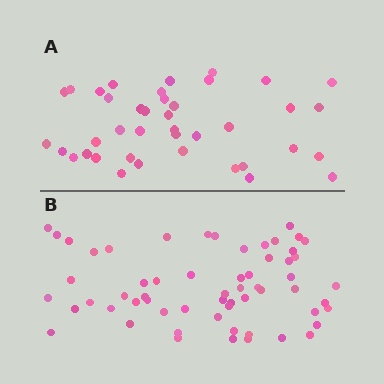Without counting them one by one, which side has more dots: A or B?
Region B (the bottom region) has more dots.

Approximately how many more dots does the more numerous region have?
Region B has approximately 20 more dots than region A.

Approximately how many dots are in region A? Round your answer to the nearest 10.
About 40 dots.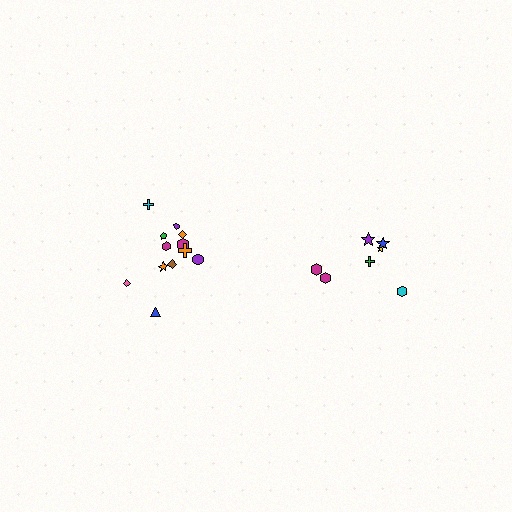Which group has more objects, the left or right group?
The left group.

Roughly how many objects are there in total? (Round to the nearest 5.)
Roughly 20 objects in total.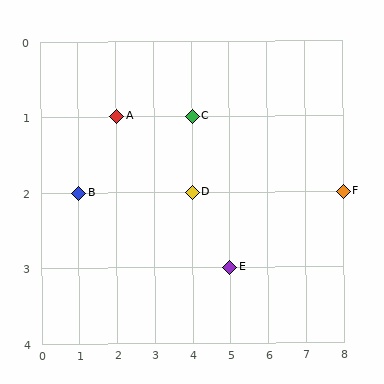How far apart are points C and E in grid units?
Points C and E are 1 column and 2 rows apart (about 2.2 grid units diagonally).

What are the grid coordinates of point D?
Point D is at grid coordinates (4, 2).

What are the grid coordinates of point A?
Point A is at grid coordinates (2, 1).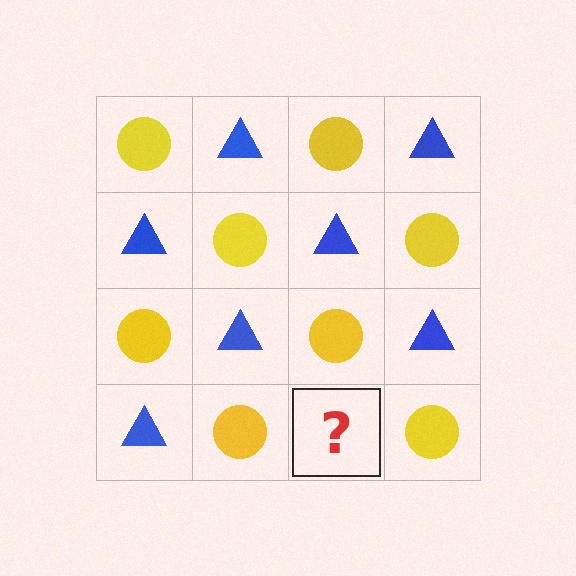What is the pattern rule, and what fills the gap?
The rule is that it alternates yellow circle and blue triangle in a checkerboard pattern. The gap should be filled with a blue triangle.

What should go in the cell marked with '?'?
The missing cell should contain a blue triangle.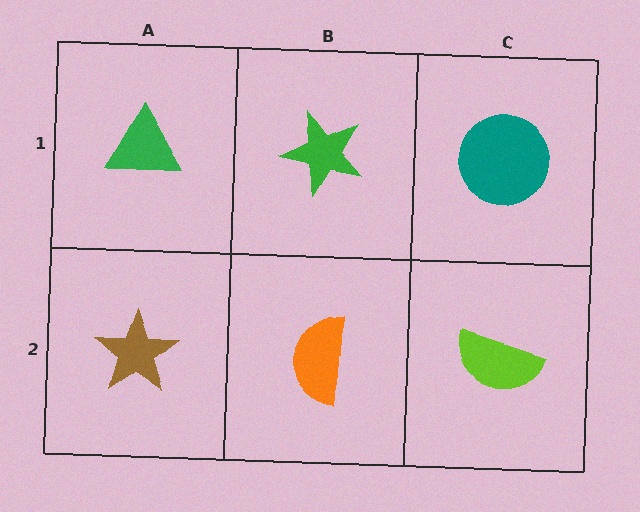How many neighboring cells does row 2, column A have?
2.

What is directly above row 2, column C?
A teal circle.